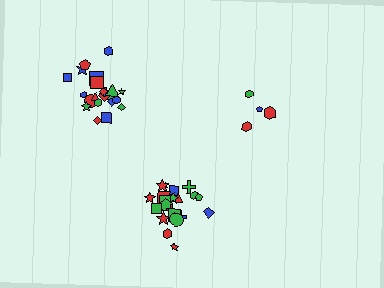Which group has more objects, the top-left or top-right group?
The top-left group.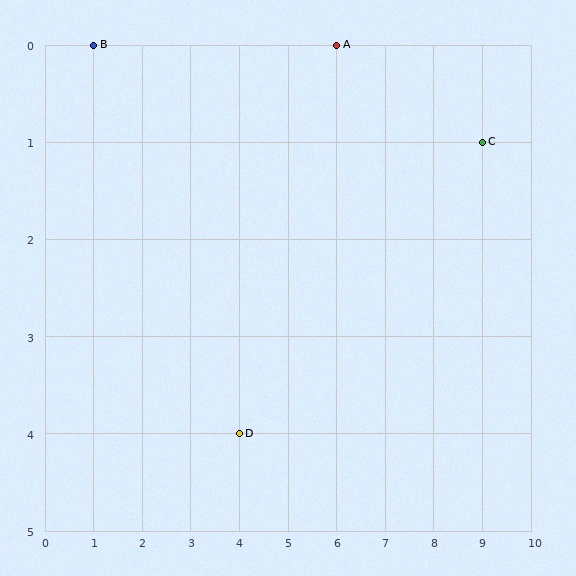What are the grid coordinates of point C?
Point C is at grid coordinates (9, 1).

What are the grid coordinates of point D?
Point D is at grid coordinates (4, 4).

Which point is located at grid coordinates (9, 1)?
Point C is at (9, 1).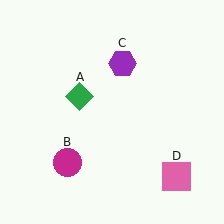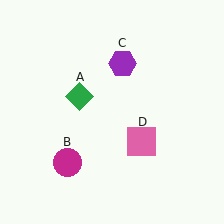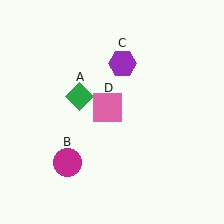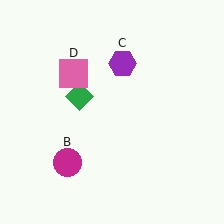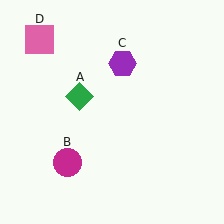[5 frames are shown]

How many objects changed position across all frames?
1 object changed position: pink square (object D).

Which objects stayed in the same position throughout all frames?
Green diamond (object A) and magenta circle (object B) and purple hexagon (object C) remained stationary.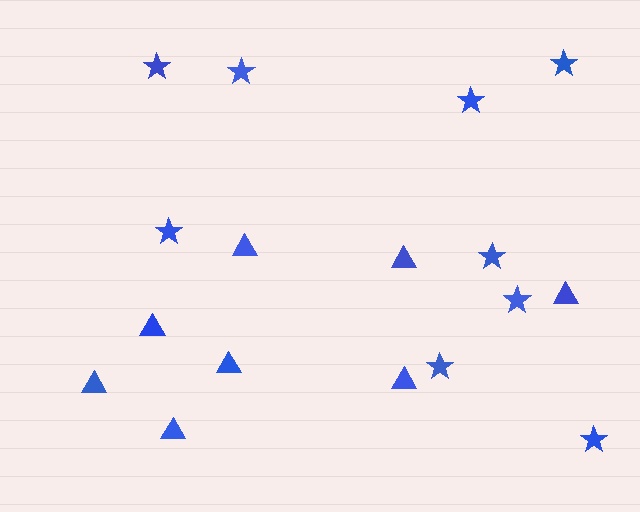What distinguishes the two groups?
There are 2 groups: one group of stars (9) and one group of triangles (8).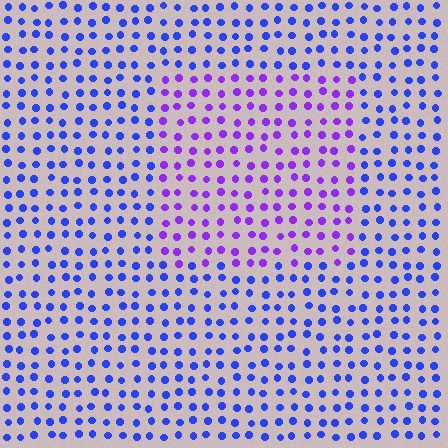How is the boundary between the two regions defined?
The boundary is defined purely by a slight shift in hue (about 40 degrees). Spacing, size, and orientation are identical on both sides.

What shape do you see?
I see a rectangle.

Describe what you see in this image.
The image is filled with small blue elements in a uniform arrangement. A rectangle-shaped region is visible where the elements are tinted to a slightly different hue, forming a subtle color boundary.